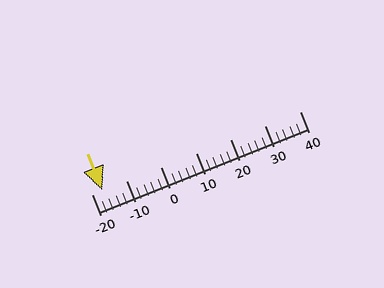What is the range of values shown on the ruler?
The ruler shows values from -20 to 40.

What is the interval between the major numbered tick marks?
The major tick marks are spaced 10 units apart.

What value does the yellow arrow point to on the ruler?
The yellow arrow points to approximately -17.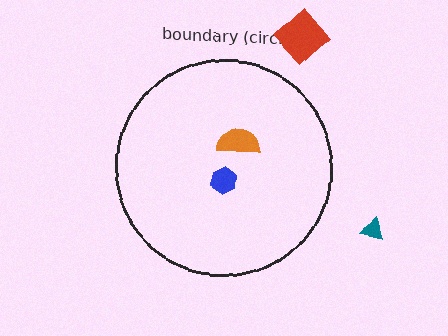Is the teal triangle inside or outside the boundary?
Outside.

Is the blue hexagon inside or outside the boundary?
Inside.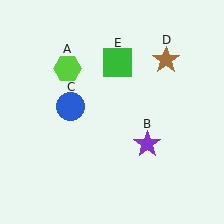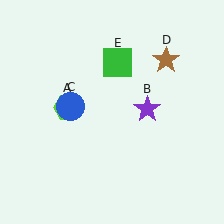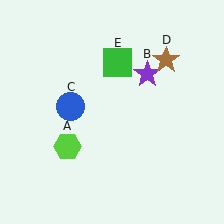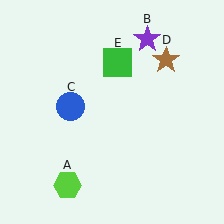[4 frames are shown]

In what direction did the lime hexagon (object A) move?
The lime hexagon (object A) moved down.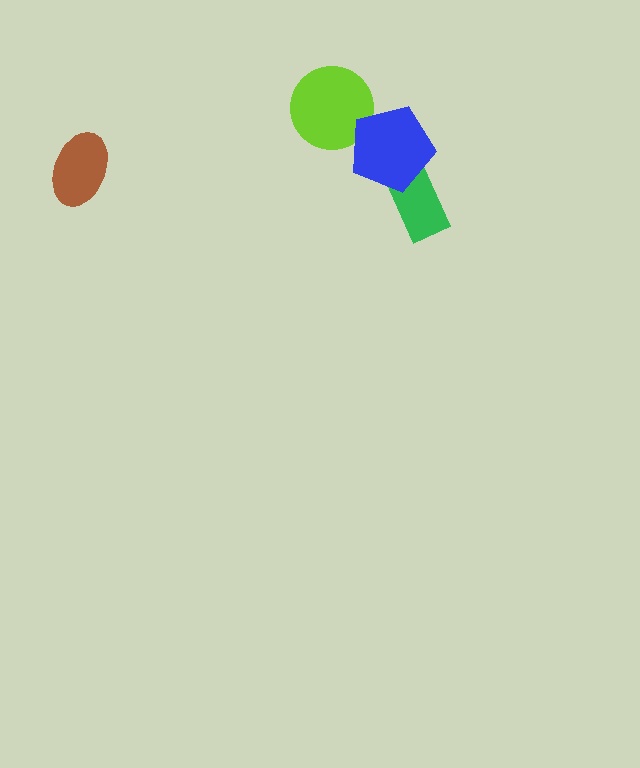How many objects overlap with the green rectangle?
1 object overlaps with the green rectangle.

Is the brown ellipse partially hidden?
No, no other shape covers it.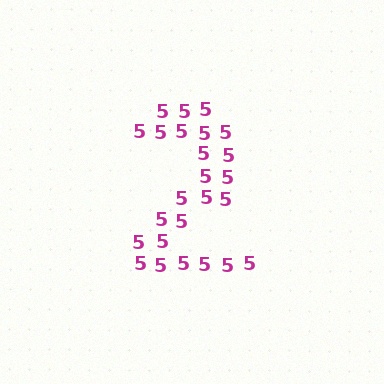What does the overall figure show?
The overall figure shows the digit 2.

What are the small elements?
The small elements are digit 5's.